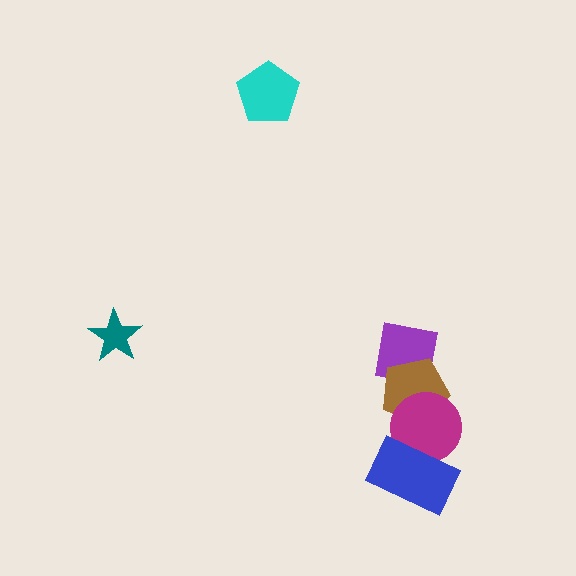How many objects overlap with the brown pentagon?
2 objects overlap with the brown pentagon.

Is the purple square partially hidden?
Yes, it is partially covered by another shape.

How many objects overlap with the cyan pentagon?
0 objects overlap with the cyan pentagon.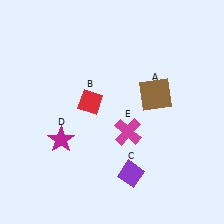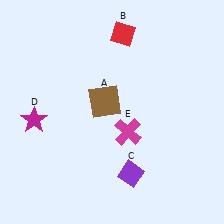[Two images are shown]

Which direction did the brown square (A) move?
The brown square (A) moved left.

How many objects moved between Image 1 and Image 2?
3 objects moved between the two images.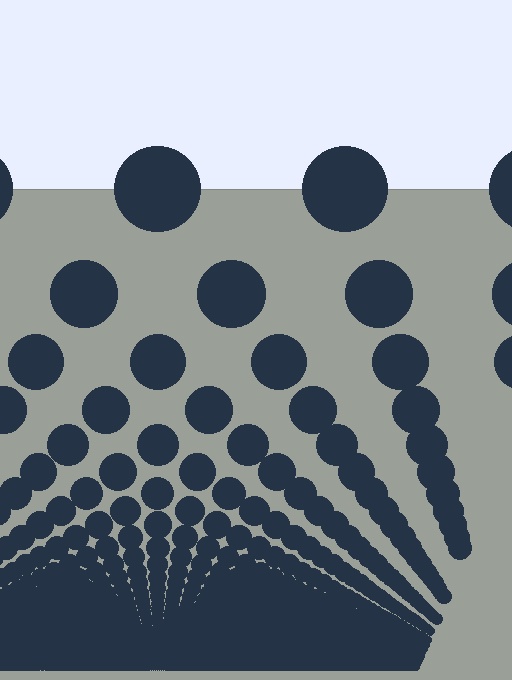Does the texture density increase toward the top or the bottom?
Density increases toward the bottom.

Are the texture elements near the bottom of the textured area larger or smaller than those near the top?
Smaller. The gradient is inverted — elements near the bottom are smaller and denser.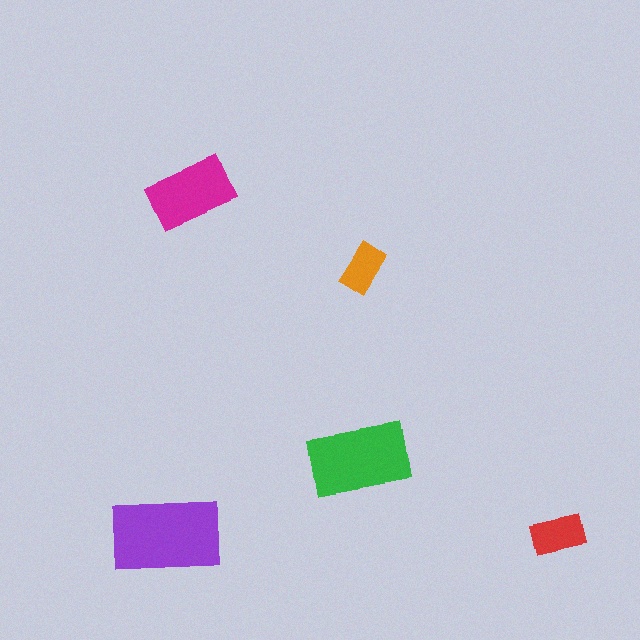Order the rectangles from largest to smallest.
the purple one, the green one, the magenta one, the red one, the orange one.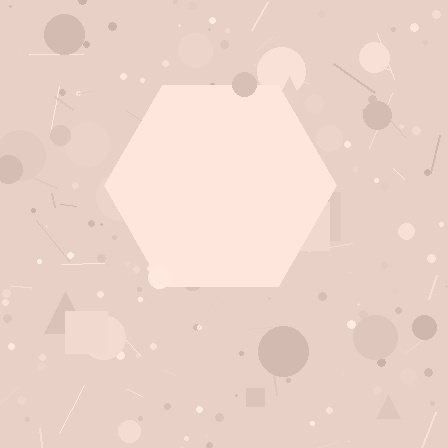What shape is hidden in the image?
A hexagon is hidden in the image.